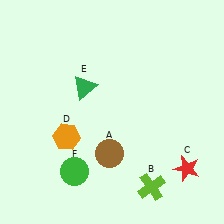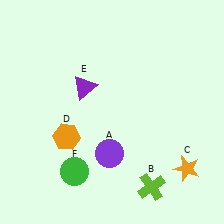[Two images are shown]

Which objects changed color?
A changed from brown to purple. C changed from red to orange. E changed from green to purple.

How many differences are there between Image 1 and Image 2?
There are 3 differences between the two images.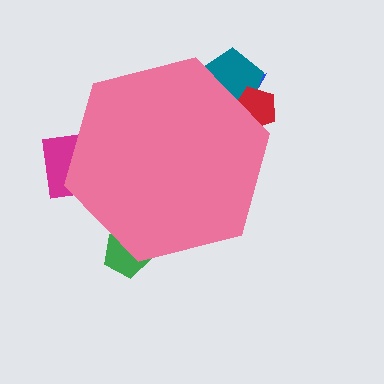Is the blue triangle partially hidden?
Yes, the blue triangle is partially hidden behind the pink hexagon.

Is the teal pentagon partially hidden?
Yes, the teal pentagon is partially hidden behind the pink hexagon.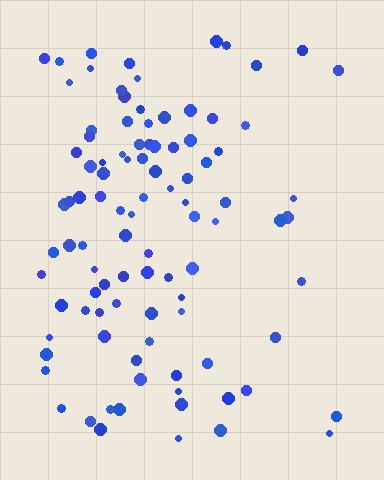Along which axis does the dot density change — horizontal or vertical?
Horizontal.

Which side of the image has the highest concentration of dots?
The left.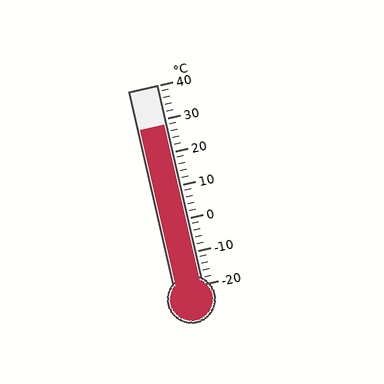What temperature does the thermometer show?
The thermometer shows approximately 28°C.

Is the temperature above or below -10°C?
The temperature is above -10°C.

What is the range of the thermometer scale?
The thermometer scale ranges from -20°C to 40°C.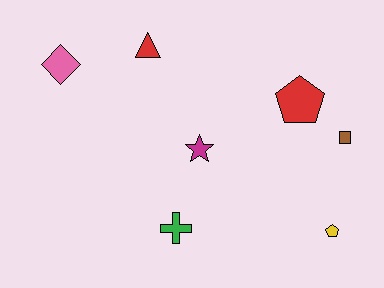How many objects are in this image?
There are 7 objects.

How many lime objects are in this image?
There are no lime objects.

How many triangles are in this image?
There is 1 triangle.